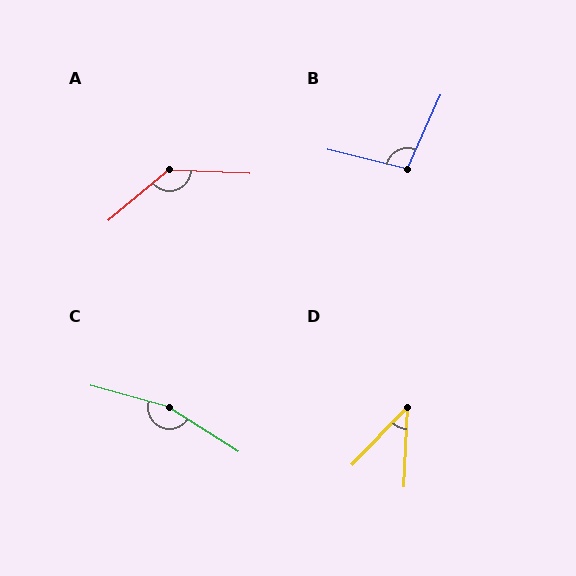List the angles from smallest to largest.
D (42°), B (100°), A (138°), C (163°).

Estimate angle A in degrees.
Approximately 138 degrees.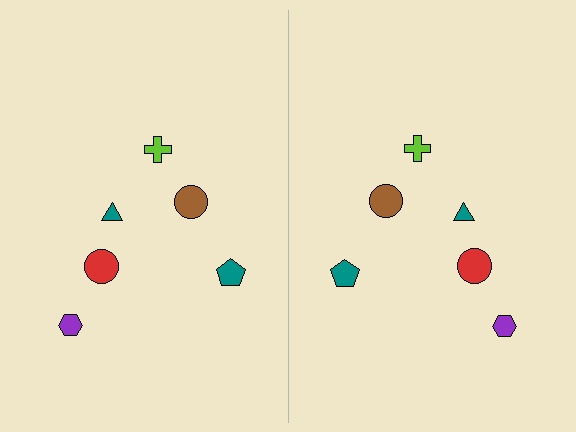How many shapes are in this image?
There are 12 shapes in this image.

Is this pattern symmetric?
Yes, this pattern has bilateral (reflection) symmetry.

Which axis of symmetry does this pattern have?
The pattern has a vertical axis of symmetry running through the center of the image.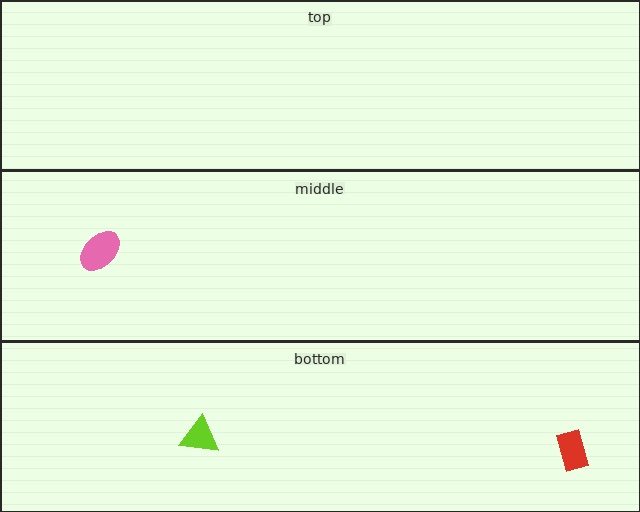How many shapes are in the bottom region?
2.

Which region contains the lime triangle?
The bottom region.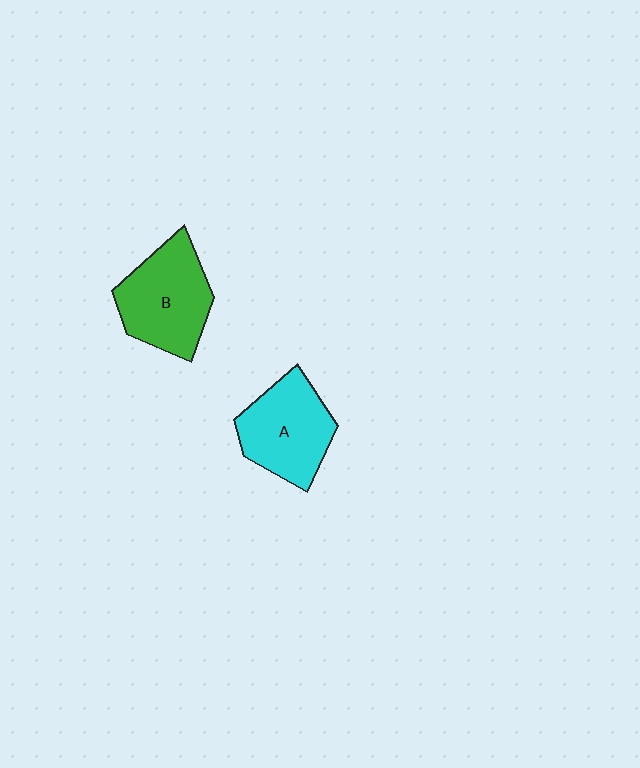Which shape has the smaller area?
Shape A (cyan).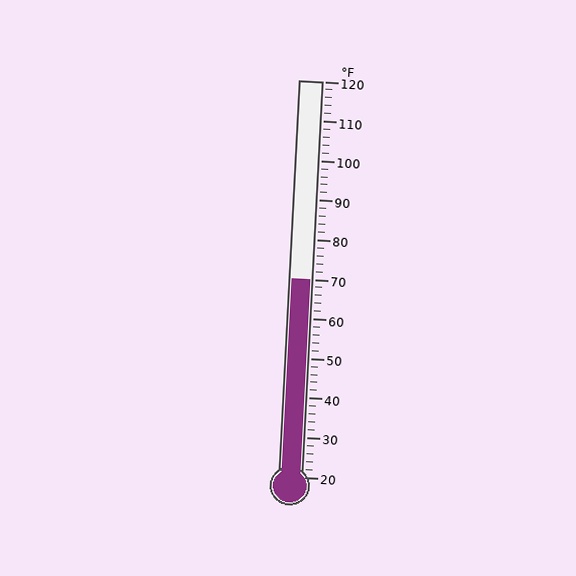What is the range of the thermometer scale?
The thermometer scale ranges from 20°F to 120°F.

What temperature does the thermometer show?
The thermometer shows approximately 70°F.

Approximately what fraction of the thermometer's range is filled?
The thermometer is filled to approximately 50% of its range.